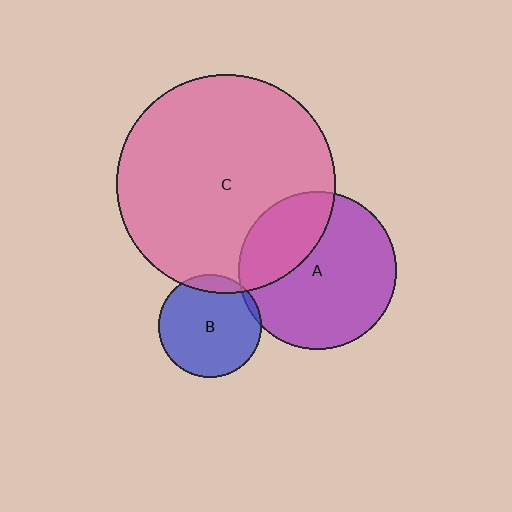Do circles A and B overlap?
Yes.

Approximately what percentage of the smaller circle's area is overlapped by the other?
Approximately 5%.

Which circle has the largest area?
Circle C (pink).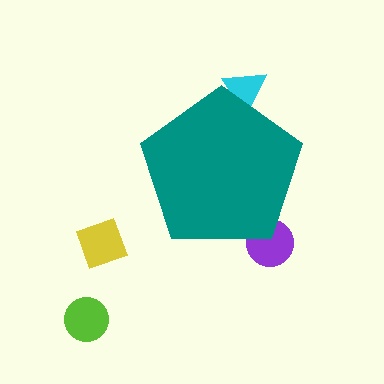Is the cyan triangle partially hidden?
Yes, the cyan triangle is partially hidden behind the teal pentagon.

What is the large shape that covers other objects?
A teal pentagon.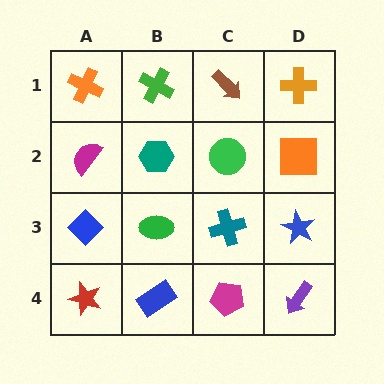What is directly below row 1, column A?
A magenta semicircle.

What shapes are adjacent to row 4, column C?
A teal cross (row 3, column C), a blue rectangle (row 4, column B), a purple arrow (row 4, column D).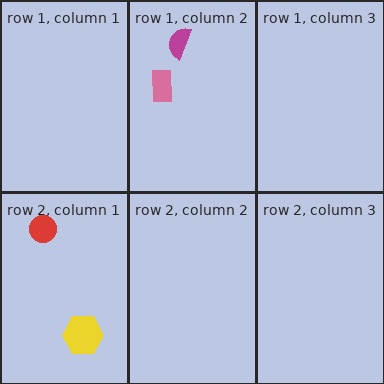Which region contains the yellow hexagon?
The row 2, column 1 region.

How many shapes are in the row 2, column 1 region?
2.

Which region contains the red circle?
The row 2, column 1 region.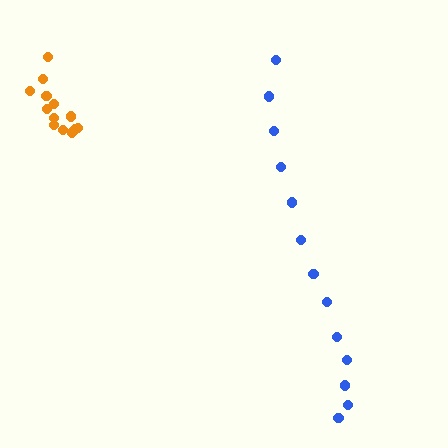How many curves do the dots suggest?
There are 2 distinct paths.